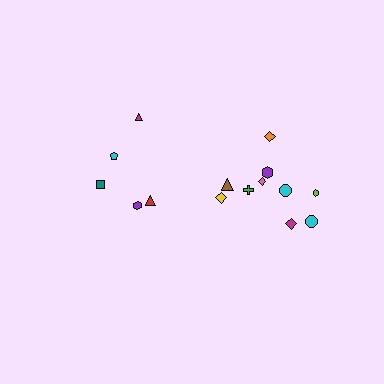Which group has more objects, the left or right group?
The right group.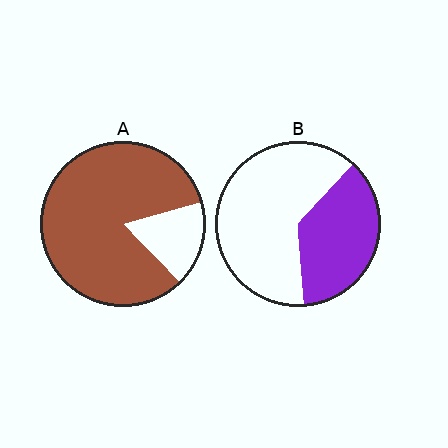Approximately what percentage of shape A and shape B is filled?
A is approximately 85% and B is approximately 35%.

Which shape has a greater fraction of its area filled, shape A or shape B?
Shape A.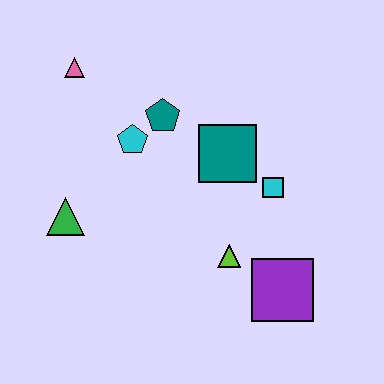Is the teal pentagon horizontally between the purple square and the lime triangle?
No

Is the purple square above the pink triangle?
No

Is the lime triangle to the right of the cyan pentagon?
Yes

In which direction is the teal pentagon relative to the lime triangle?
The teal pentagon is above the lime triangle.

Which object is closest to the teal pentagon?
The cyan pentagon is closest to the teal pentagon.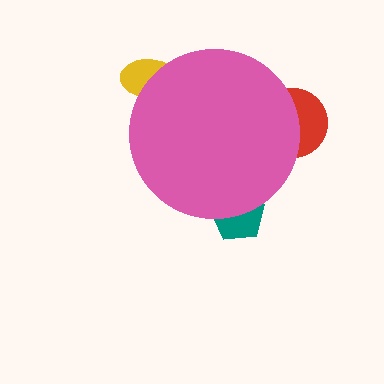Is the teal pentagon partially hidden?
Yes, the teal pentagon is partially hidden behind the pink circle.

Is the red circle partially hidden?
Yes, the red circle is partially hidden behind the pink circle.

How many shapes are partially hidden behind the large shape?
3 shapes are partially hidden.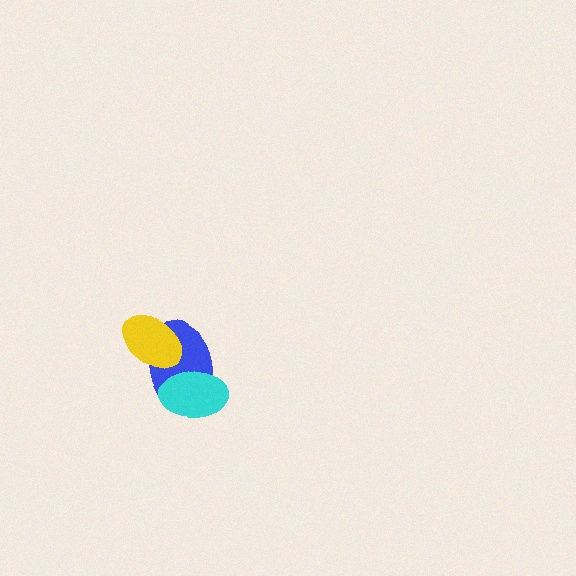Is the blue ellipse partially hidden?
Yes, it is partially covered by another shape.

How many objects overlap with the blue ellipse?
2 objects overlap with the blue ellipse.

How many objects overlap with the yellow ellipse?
1 object overlaps with the yellow ellipse.